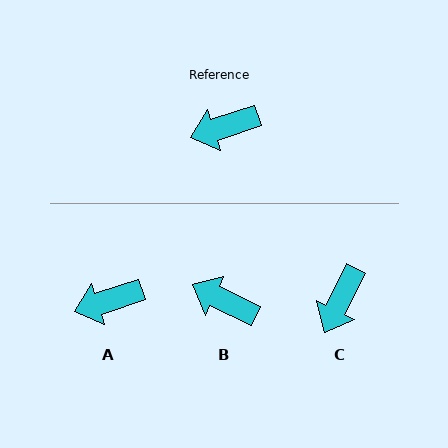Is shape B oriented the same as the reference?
No, it is off by about 45 degrees.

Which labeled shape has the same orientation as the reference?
A.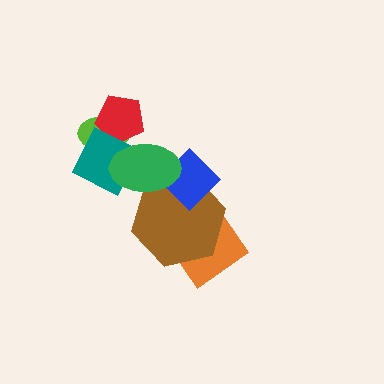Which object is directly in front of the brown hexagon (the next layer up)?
The blue diamond is directly in front of the brown hexagon.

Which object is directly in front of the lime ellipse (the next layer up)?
The red pentagon is directly in front of the lime ellipse.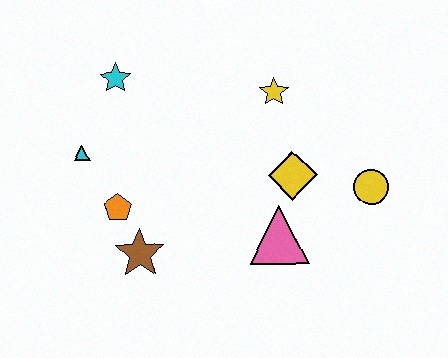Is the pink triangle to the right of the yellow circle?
No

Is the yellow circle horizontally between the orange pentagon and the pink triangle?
No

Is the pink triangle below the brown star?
No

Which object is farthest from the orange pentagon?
The yellow circle is farthest from the orange pentagon.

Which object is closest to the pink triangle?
The yellow diamond is closest to the pink triangle.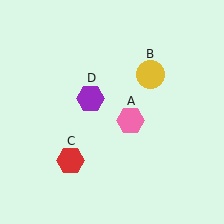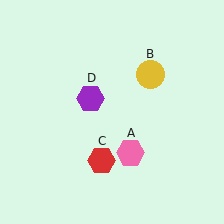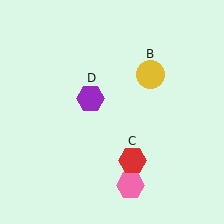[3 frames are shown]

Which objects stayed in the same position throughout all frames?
Yellow circle (object B) and purple hexagon (object D) remained stationary.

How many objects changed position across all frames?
2 objects changed position: pink hexagon (object A), red hexagon (object C).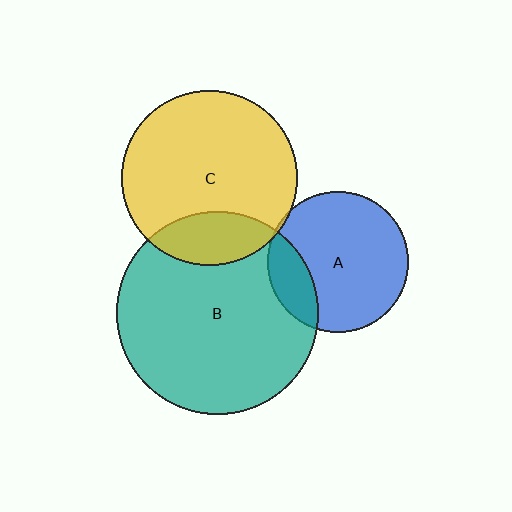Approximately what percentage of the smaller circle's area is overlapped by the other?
Approximately 20%.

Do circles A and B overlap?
Yes.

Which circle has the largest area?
Circle B (teal).